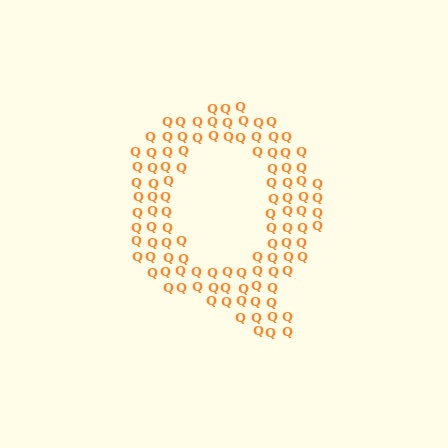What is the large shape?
The large shape is the letter Q.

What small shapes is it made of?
It is made of small letter Q's.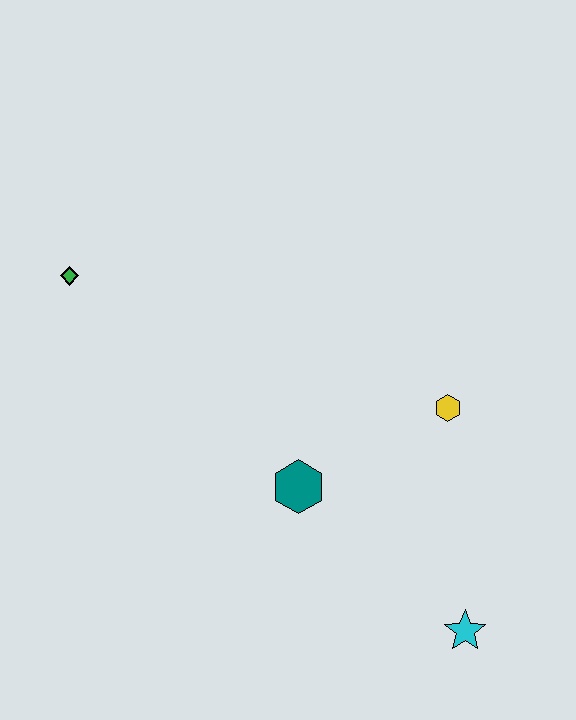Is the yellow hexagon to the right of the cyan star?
No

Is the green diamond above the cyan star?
Yes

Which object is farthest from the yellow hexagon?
The green diamond is farthest from the yellow hexagon.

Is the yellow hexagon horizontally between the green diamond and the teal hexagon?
No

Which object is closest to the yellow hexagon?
The teal hexagon is closest to the yellow hexagon.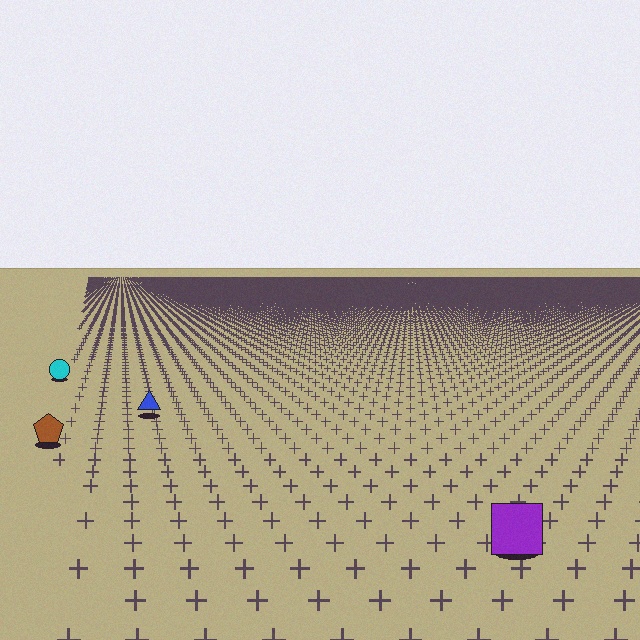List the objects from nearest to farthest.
From nearest to farthest: the purple square, the brown pentagon, the blue triangle, the cyan circle.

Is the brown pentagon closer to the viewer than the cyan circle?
Yes. The brown pentagon is closer — you can tell from the texture gradient: the ground texture is coarser near it.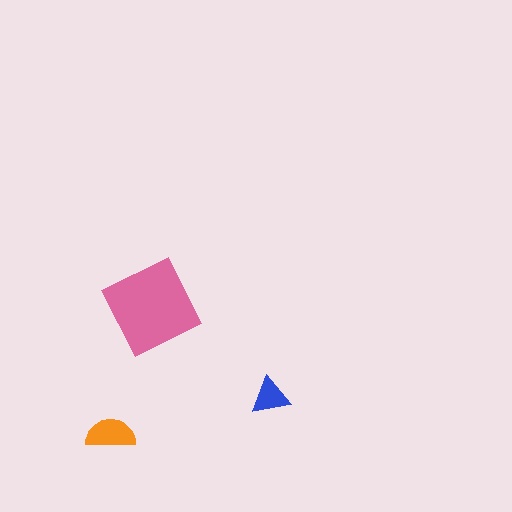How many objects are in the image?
There are 3 objects in the image.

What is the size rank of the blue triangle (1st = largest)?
3rd.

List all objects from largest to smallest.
The pink diamond, the orange semicircle, the blue triangle.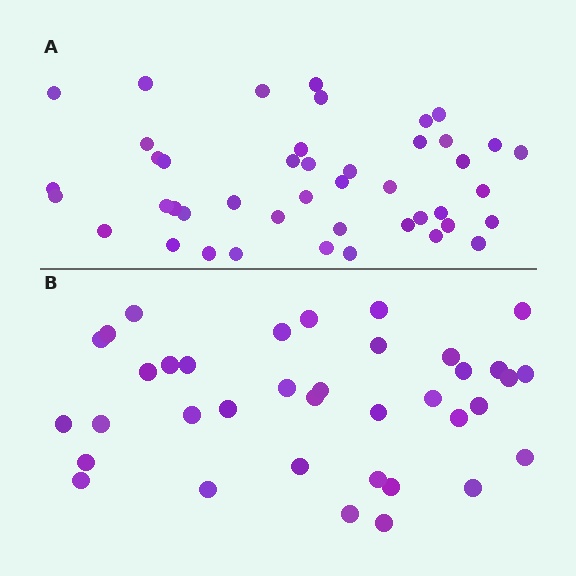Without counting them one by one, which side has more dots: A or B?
Region A (the top region) has more dots.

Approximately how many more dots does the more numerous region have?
Region A has roughly 8 or so more dots than region B.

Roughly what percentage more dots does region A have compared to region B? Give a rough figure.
About 20% more.